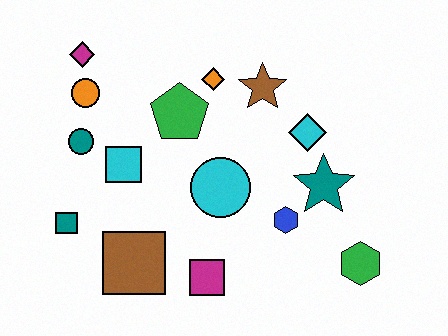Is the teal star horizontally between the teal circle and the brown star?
No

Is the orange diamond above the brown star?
Yes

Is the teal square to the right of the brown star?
No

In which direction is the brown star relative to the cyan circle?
The brown star is above the cyan circle.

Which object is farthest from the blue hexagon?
The magenta diamond is farthest from the blue hexagon.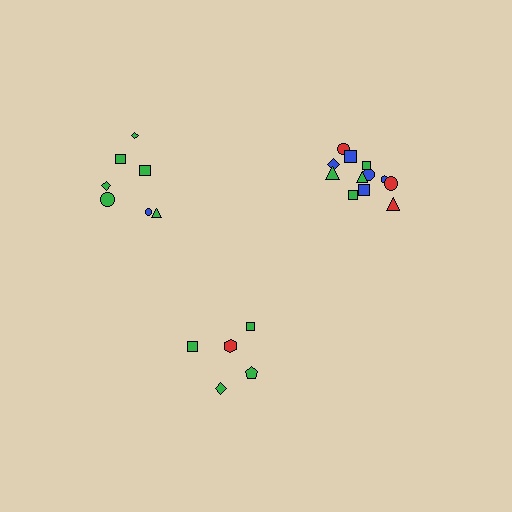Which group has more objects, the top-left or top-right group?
The top-right group.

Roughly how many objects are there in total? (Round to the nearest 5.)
Roughly 25 objects in total.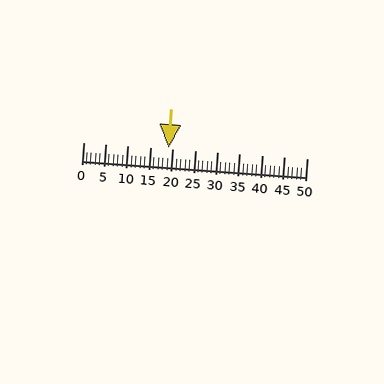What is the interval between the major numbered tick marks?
The major tick marks are spaced 5 units apart.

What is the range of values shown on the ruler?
The ruler shows values from 0 to 50.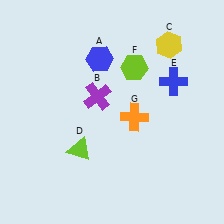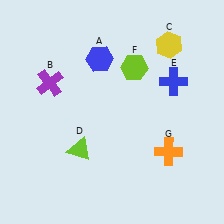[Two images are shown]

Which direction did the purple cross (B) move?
The purple cross (B) moved left.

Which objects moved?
The objects that moved are: the purple cross (B), the orange cross (G).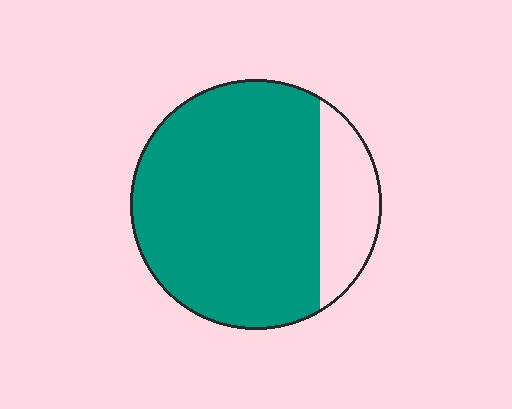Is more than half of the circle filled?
Yes.